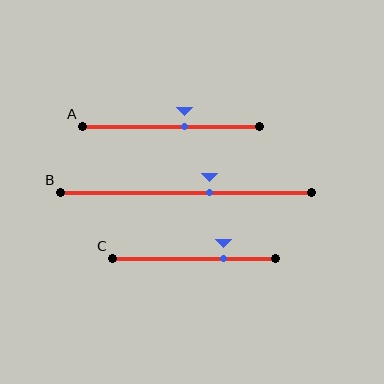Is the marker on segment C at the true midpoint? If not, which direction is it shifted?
No, the marker on segment C is shifted to the right by about 18% of the segment length.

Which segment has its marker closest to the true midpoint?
Segment A has its marker closest to the true midpoint.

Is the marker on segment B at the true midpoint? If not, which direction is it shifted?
No, the marker on segment B is shifted to the right by about 9% of the segment length.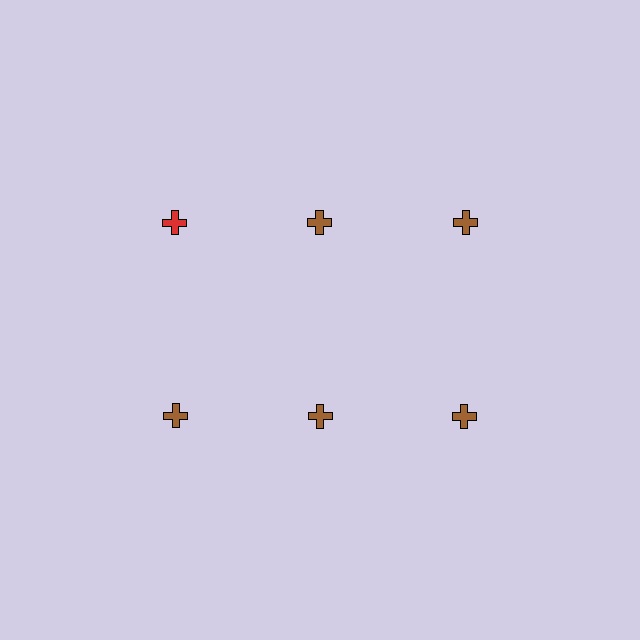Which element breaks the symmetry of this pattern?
The red cross in the top row, leftmost column breaks the symmetry. All other shapes are brown crosses.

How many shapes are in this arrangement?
There are 6 shapes arranged in a grid pattern.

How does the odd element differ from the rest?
It has a different color: red instead of brown.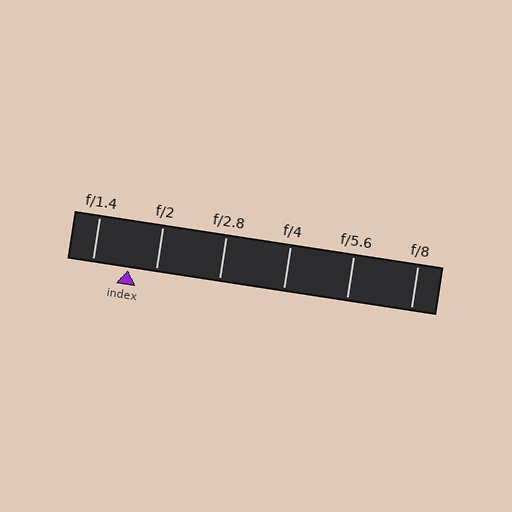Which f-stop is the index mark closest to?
The index mark is closest to f/2.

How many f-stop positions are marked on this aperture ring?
There are 6 f-stop positions marked.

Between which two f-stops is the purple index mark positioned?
The index mark is between f/1.4 and f/2.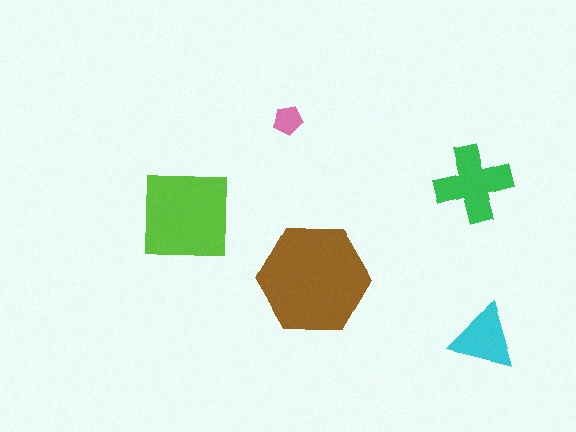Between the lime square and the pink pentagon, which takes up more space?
The lime square.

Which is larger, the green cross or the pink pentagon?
The green cross.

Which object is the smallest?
The pink pentagon.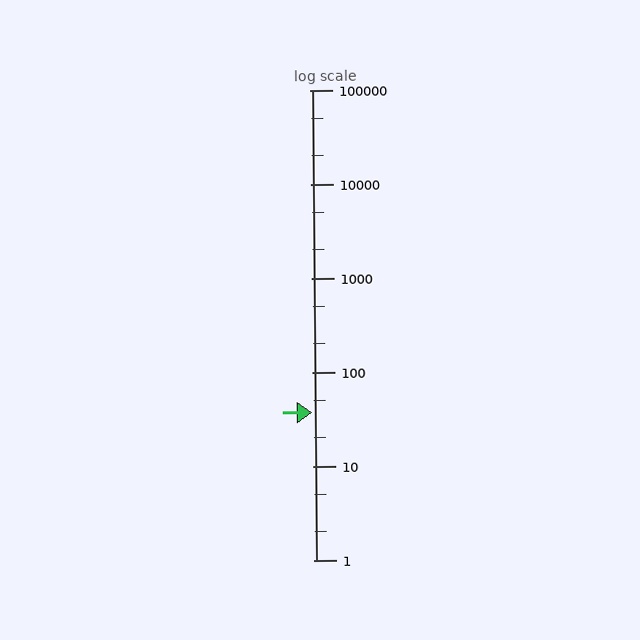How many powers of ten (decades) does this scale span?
The scale spans 5 decades, from 1 to 100000.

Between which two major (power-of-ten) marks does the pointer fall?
The pointer is between 10 and 100.